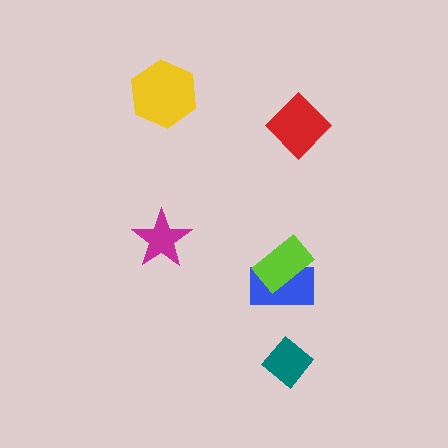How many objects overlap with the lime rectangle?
1 object overlaps with the lime rectangle.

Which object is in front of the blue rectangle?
The lime rectangle is in front of the blue rectangle.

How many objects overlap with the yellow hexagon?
0 objects overlap with the yellow hexagon.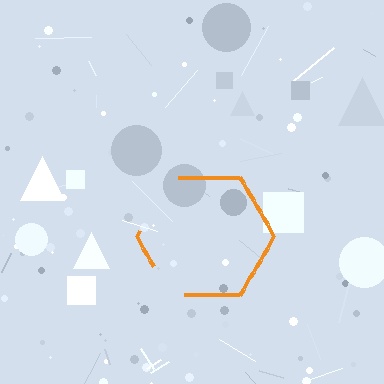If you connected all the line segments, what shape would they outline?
They would outline a hexagon.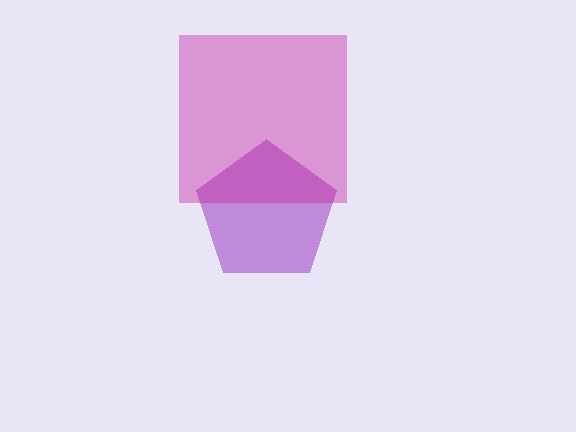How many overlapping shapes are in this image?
There are 2 overlapping shapes in the image.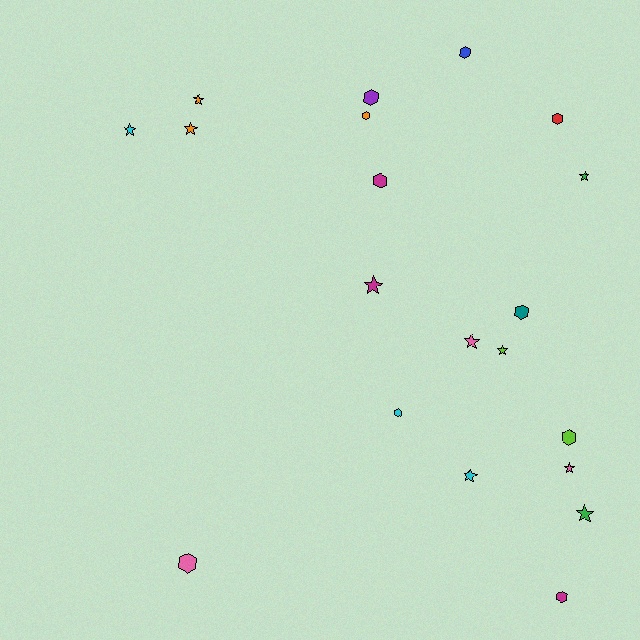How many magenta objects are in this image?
There are 3 magenta objects.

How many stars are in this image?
There are 10 stars.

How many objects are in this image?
There are 20 objects.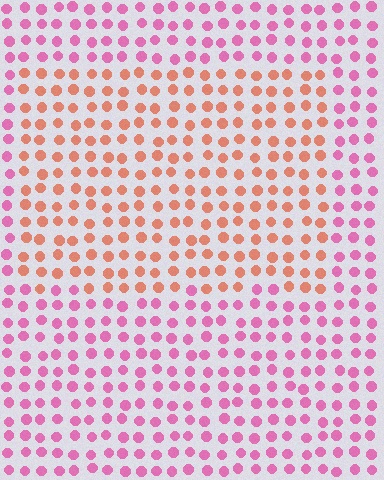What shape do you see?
I see a rectangle.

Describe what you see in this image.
The image is filled with small pink elements in a uniform arrangement. A rectangle-shaped region is visible where the elements are tinted to a slightly different hue, forming a subtle color boundary.